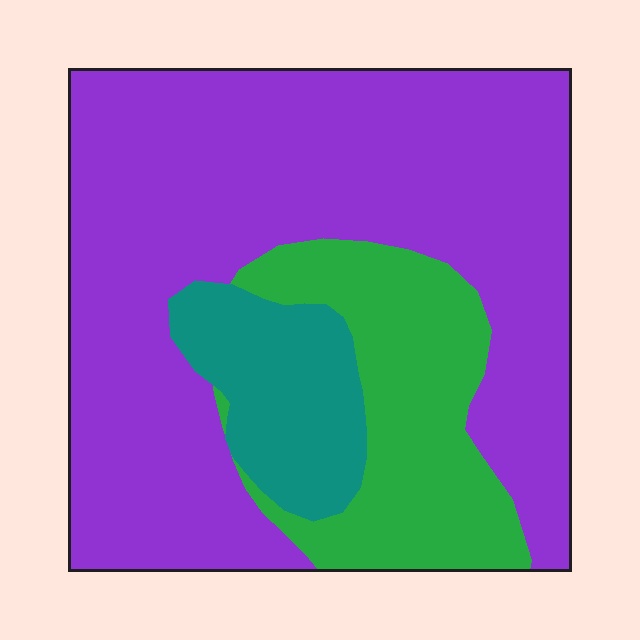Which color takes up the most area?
Purple, at roughly 65%.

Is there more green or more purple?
Purple.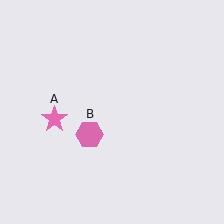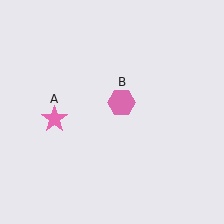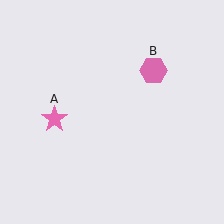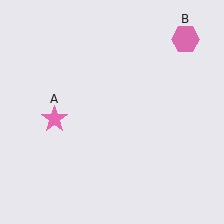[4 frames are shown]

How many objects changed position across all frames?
1 object changed position: pink hexagon (object B).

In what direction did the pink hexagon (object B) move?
The pink hexagon (object B) moved up and to the right.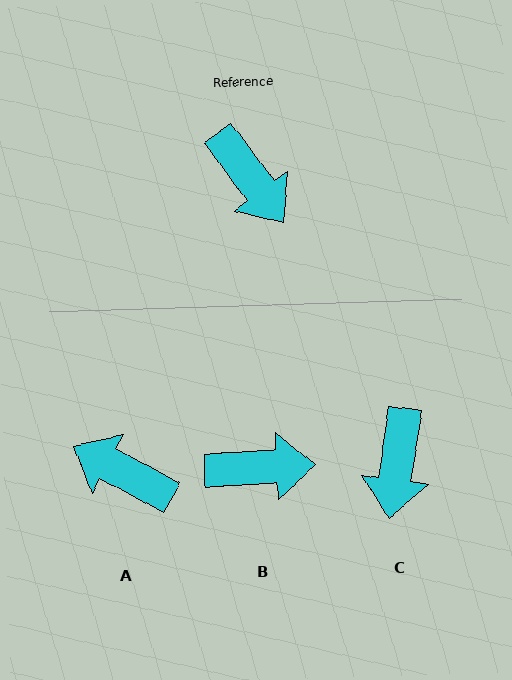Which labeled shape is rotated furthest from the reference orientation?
A, about 155 degrees away.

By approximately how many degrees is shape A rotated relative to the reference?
Approximately 155 degrees clockwise.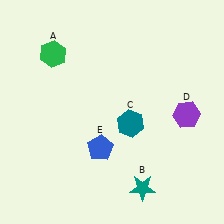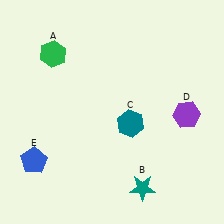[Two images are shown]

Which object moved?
The blue pentagon (E) moved left.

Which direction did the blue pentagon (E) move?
The blue pentagon (E) moved left.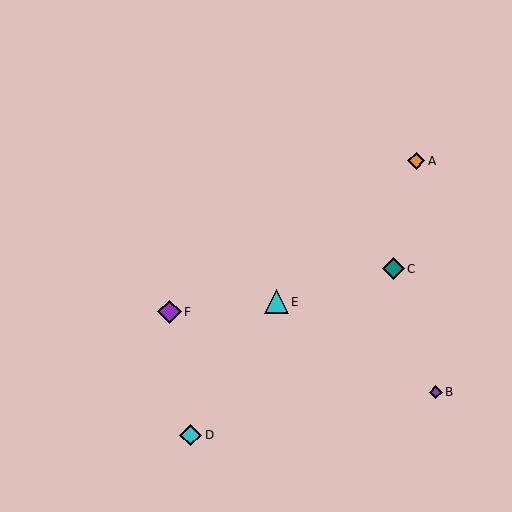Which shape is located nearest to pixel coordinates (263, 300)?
The cyan triangle (labeled E) at (276, 302) is nearest to that location.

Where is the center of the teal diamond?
The center of the teal diamond is at (393, 269).